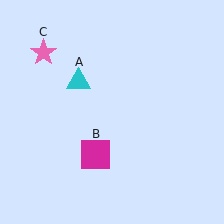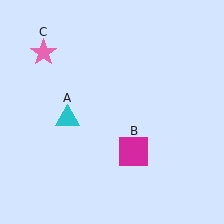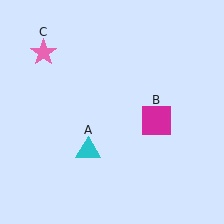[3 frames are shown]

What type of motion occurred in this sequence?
The cyan triangle (object A), magenta square (object B) rotated counterclockwise around the center of the scene.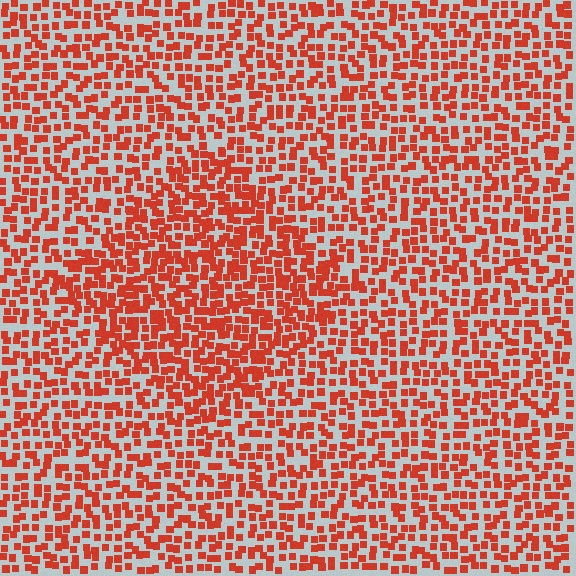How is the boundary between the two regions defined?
The boundary is defined by a change in element density (approximately 1.5x ratio). All elements are the same color, size, and shape.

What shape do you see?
I see a diamond.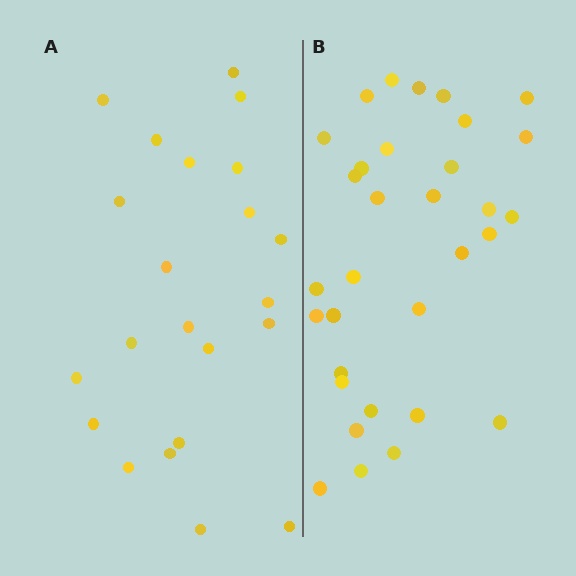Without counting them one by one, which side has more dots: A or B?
Region B (the right region) has more dots.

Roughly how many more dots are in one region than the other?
Region B has roughly 10 or so more dots than region A.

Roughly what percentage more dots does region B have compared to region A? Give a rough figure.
About 45% more.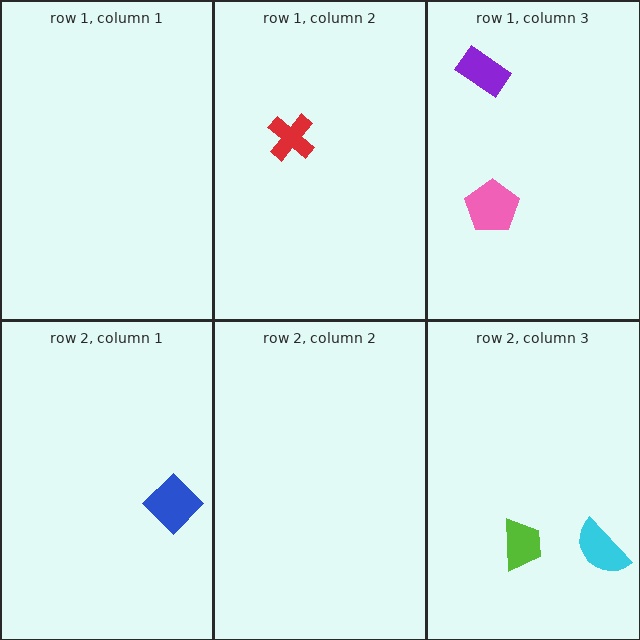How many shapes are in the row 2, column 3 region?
2.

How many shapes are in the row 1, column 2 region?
1.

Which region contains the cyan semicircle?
The row 2, column 3 region.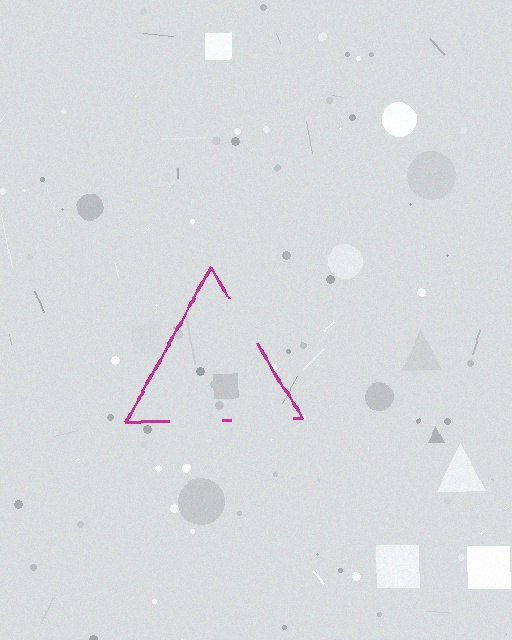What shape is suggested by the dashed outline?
The dashed outline suggests a triangle.